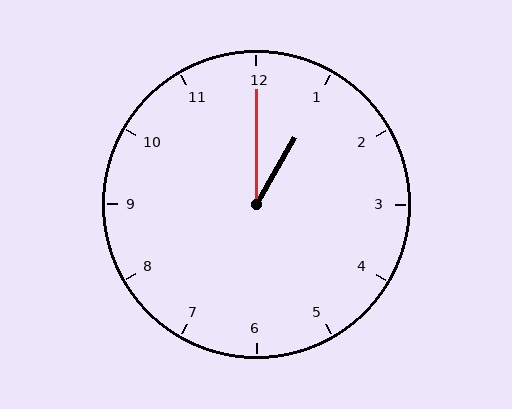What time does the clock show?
1:00.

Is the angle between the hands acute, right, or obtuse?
It is acute.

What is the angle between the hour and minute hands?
Approximately 30 degrees.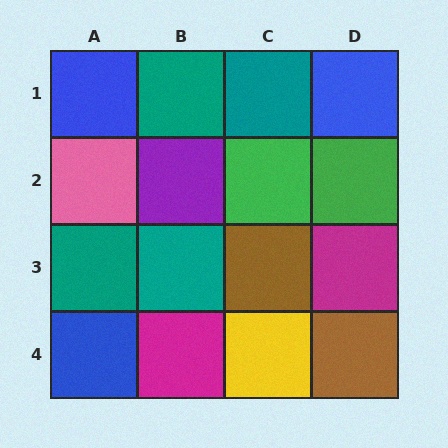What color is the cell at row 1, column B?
Teal.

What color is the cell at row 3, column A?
Teal.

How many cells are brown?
2 cells are brown.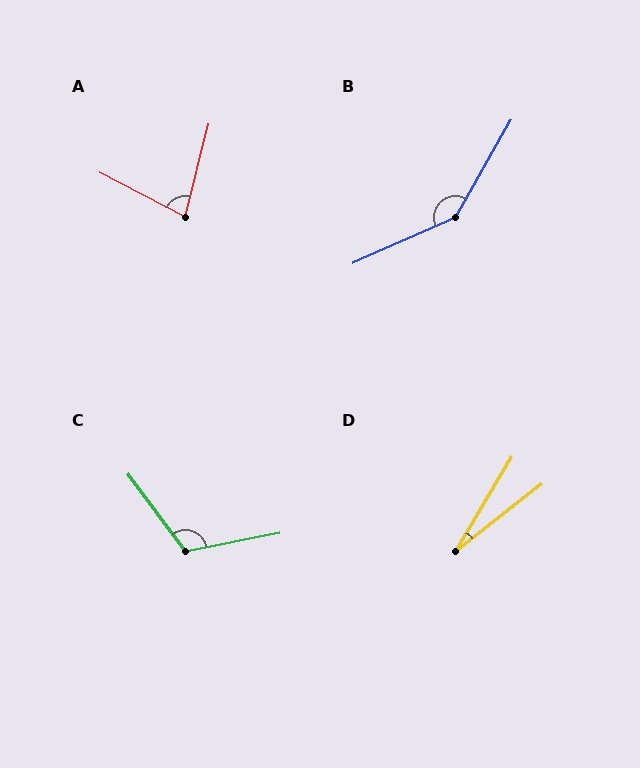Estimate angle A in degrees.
Approximately 77 degrees.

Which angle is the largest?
B, at approximately 143 degrees.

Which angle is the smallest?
D, at approximately 21 degrees.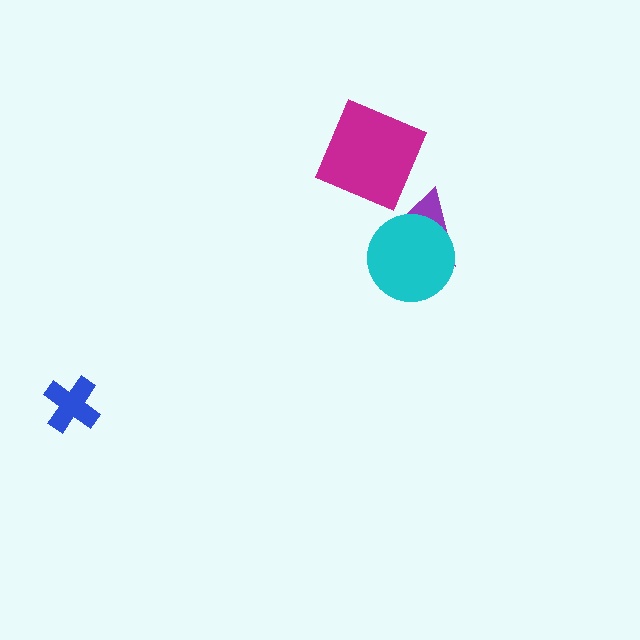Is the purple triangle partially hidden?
Yes, it is partially covered by another shape.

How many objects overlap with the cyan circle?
1 object overlaps with the cyan circle.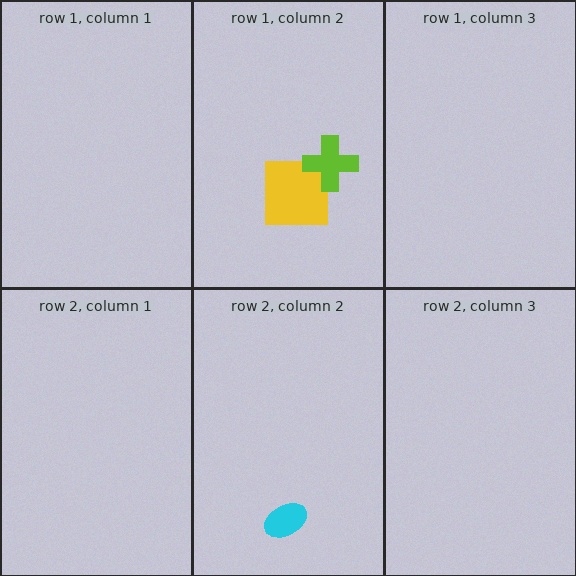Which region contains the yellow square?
The row 1, column 2 region.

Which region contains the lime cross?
The row 1, column 2 region.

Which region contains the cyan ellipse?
The row 2, column 2 region.